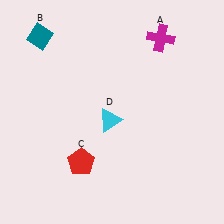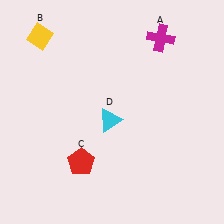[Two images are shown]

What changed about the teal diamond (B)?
In Image 1, B is teal. In Image 2, it changed to yellow.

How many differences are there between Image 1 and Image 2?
There is 1 difference between the two images.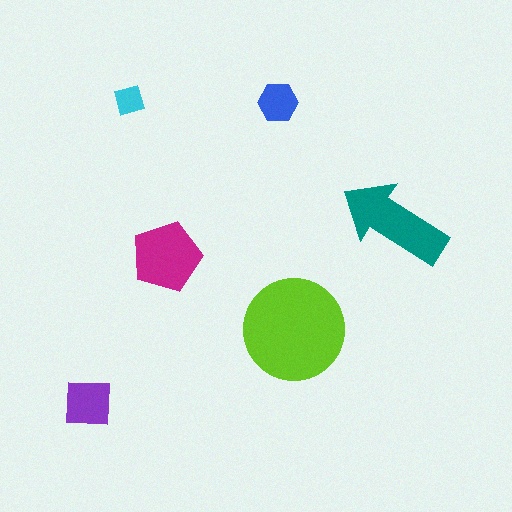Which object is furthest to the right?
The teal arrow is rightmost.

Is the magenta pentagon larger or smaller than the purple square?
Larger.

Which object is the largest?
The lime circle.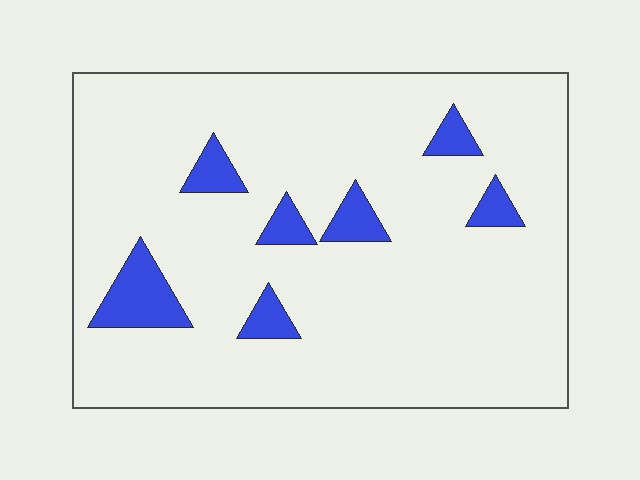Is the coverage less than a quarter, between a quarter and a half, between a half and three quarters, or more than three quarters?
Less than a quarter.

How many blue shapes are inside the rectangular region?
7.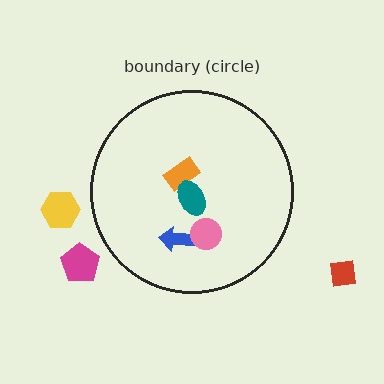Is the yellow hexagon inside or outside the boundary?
Outside.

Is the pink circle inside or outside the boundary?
Inside.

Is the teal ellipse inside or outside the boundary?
Inside.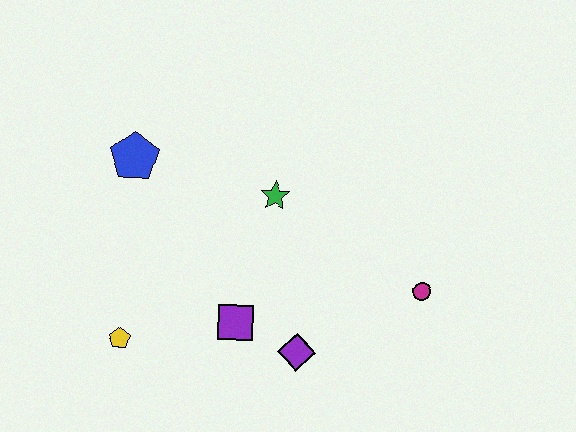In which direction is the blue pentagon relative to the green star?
The blue pentagon is to the left of the green star.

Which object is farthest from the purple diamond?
The blue pentagon is farthest from the purple diamond.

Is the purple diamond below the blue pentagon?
Yes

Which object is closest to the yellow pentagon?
The purple square is closest to the yellow pentagon.